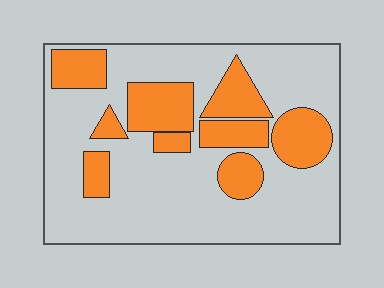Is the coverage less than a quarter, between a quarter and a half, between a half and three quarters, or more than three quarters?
Between a quarter and a half.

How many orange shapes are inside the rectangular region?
9.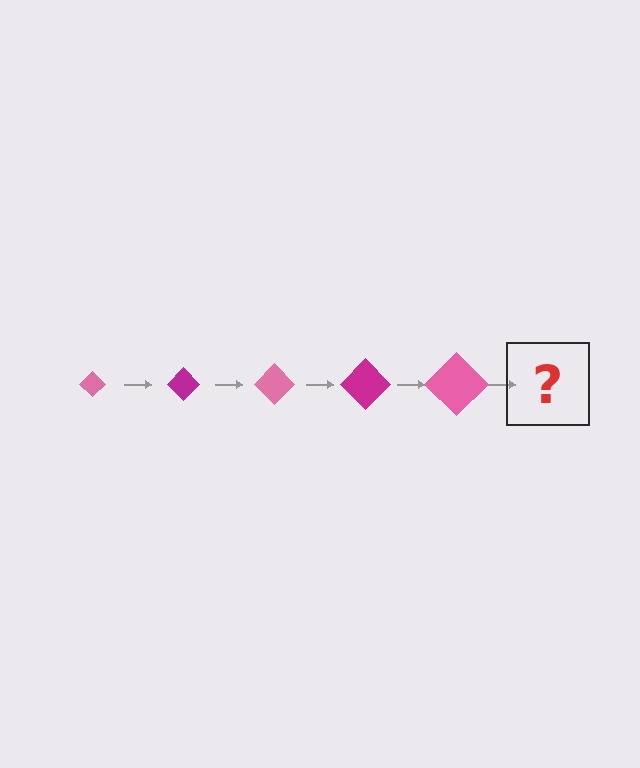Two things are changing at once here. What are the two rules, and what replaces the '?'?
The two rules are that the diamond grows larger each step and the color cycles through pink and magenta. The '?' should be a magenta diamond, larger than the previous one.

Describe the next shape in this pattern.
It should be a magenta diamond, larger than the previous one.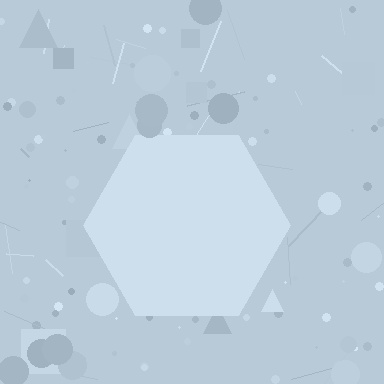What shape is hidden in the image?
A hexagon is hidden in the image.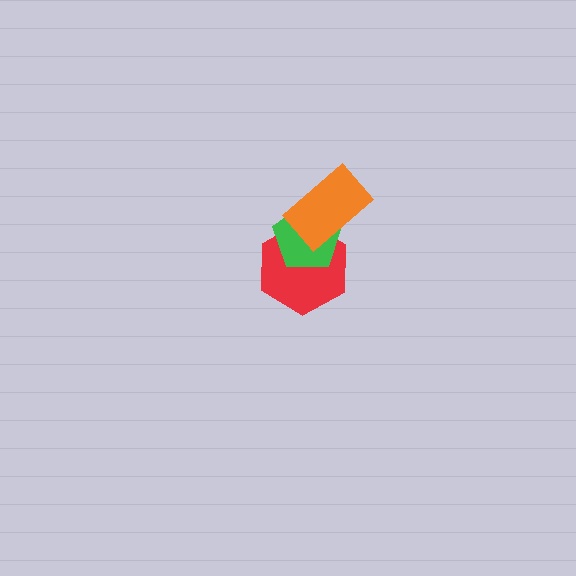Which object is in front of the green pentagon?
The orange rectangle is in front of the green pentagon.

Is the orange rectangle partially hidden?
No, no other shape covers it.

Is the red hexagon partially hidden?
Yes, it is partially covered by another shape.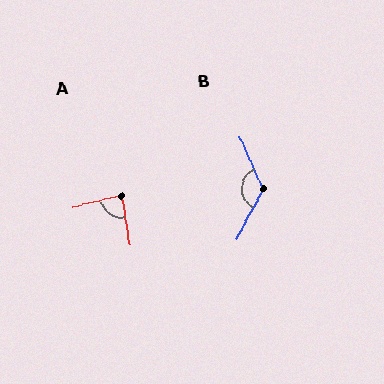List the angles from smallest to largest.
A (85°), B (128°).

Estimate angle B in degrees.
Approximately 128 degrees.